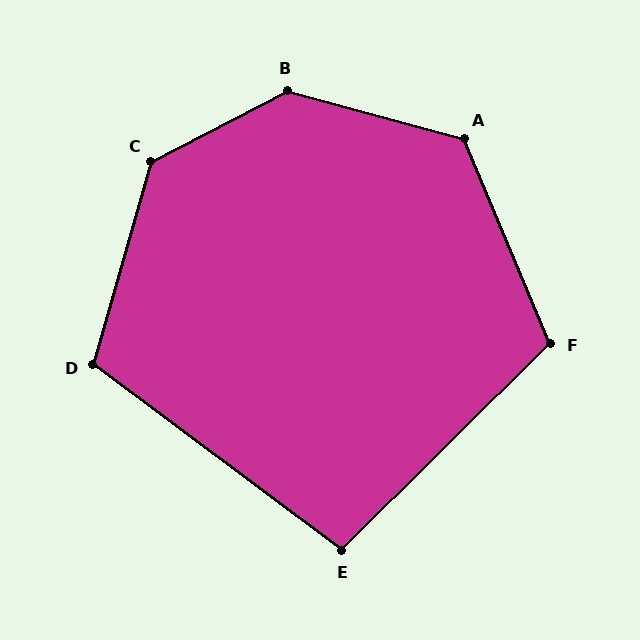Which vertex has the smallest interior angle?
E, at approximately 98 degrees.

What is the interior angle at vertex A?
Approximately 128 degrees (obtuse).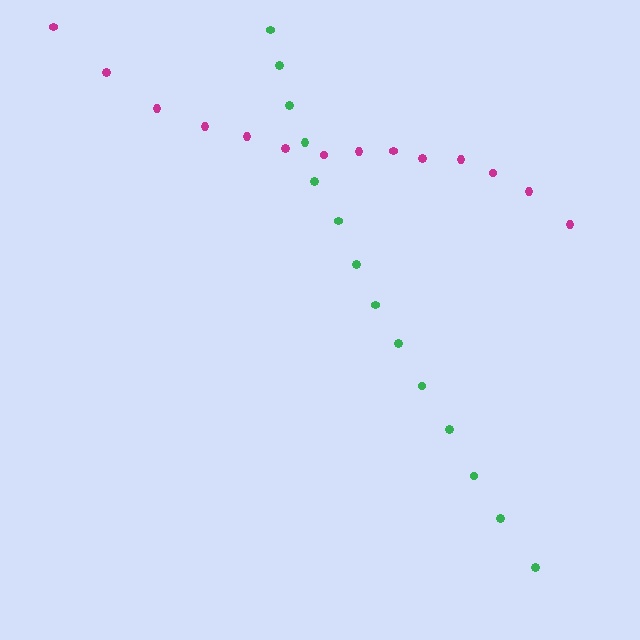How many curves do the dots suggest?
There are 2 distinct paths.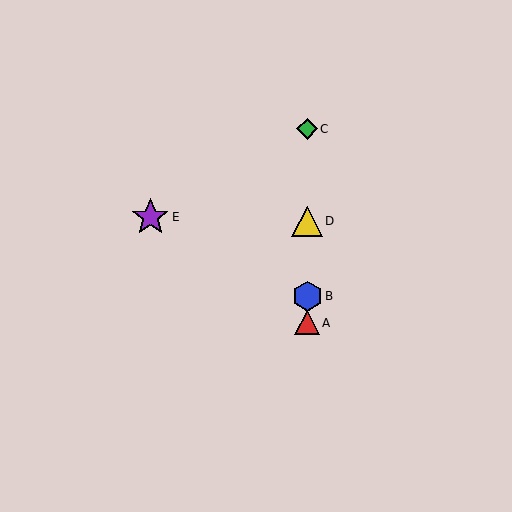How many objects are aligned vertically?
4 objects (A, B, C, D) are aligned vertically.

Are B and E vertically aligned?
No, B is at x≈307 and E is at x≈150.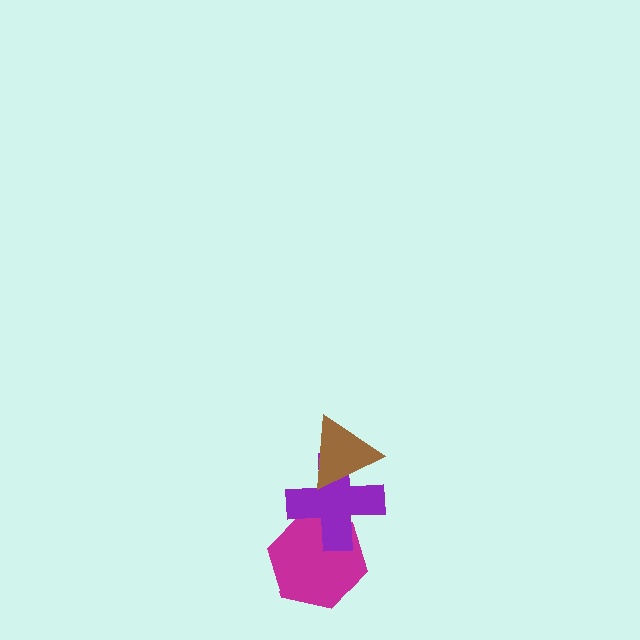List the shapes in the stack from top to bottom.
From top to bottom: the brown triangle, the purple cross, the magenta hexagon.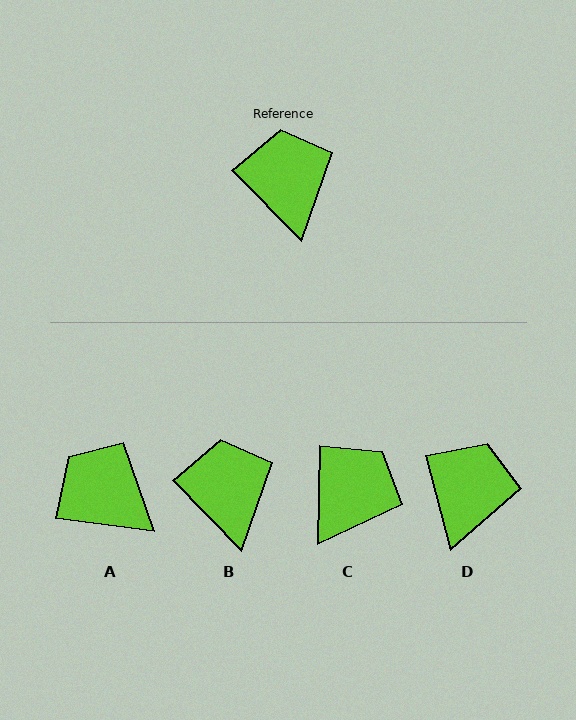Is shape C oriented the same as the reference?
No, it is off by about 45 degrees.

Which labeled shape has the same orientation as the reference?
B.